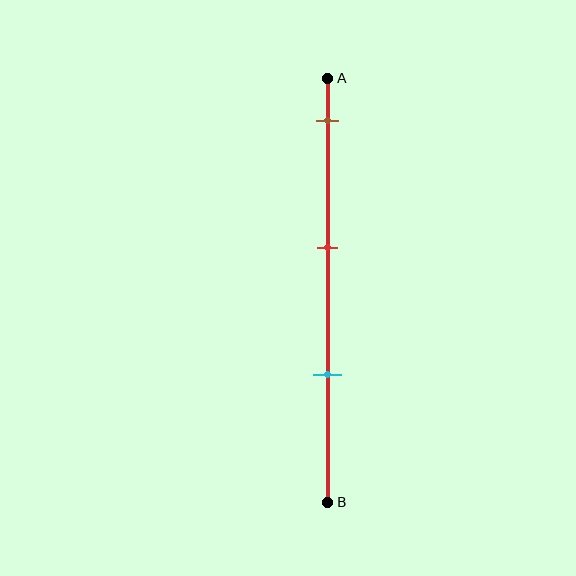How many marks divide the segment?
There are 3 marks dividing the segment.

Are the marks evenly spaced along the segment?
Yes, the marks are approximately evenly spaced.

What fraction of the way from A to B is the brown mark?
The brown mark is approximately 10% (0.1) of the way from A to B.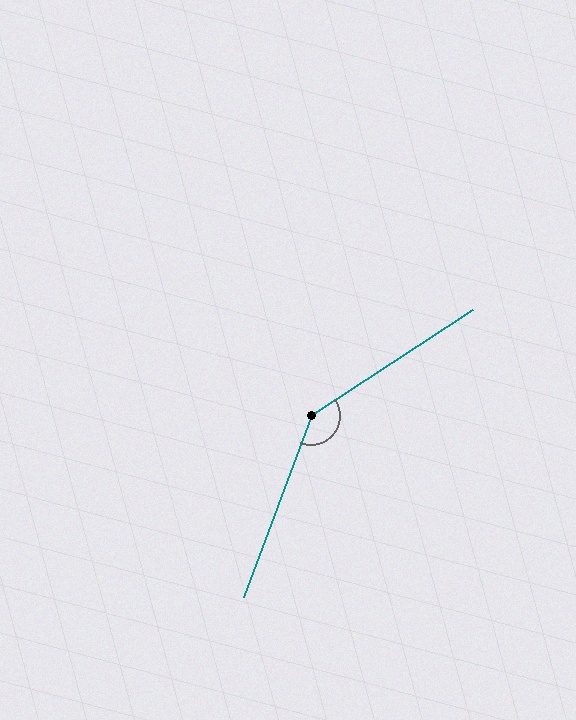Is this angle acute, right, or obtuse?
It is obtuse.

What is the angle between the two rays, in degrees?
Approximately 143 degrees.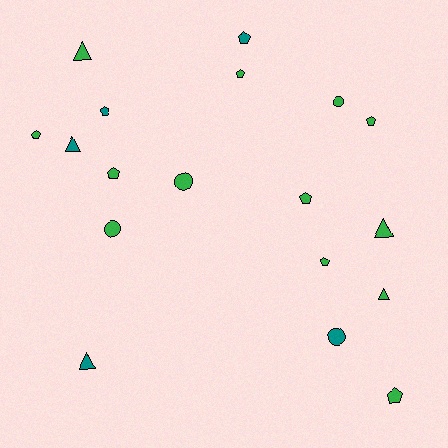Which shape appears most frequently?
Pentagon, with 9 objects.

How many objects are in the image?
There are 18 objects.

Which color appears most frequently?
Green, with 13 objects.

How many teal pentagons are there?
There are 2 teal pentagons.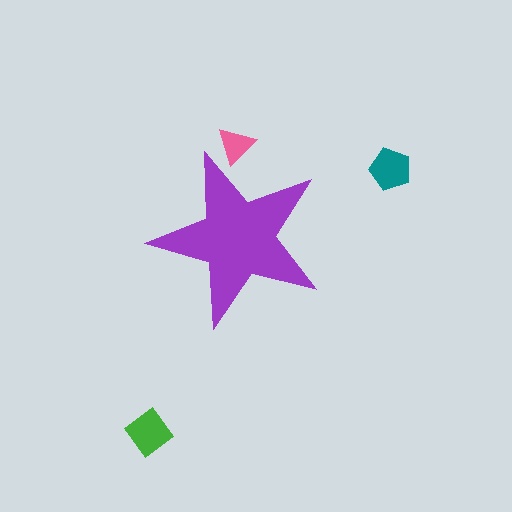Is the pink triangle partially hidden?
Yes, the pink triangle is partially hidden behind the purple star.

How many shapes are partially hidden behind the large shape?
1 shape is partially hidden.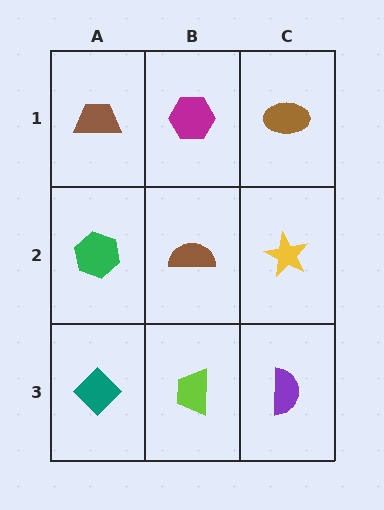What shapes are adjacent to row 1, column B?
A brown semicircle (row 2, column B), a brown trapezoid (row 1, column A), a brown ellipse (row 1, column C).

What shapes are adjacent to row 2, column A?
A brown trapezoid (row 1, column A), a teal diamond (row 3, column A), a brown semicircle (row 2, column B).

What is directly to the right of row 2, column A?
A brown semicircle.